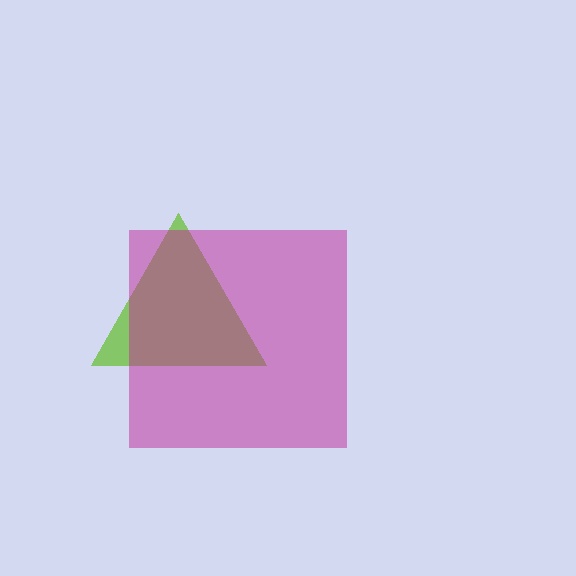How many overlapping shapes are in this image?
There are 2 overlapping shapes in the image.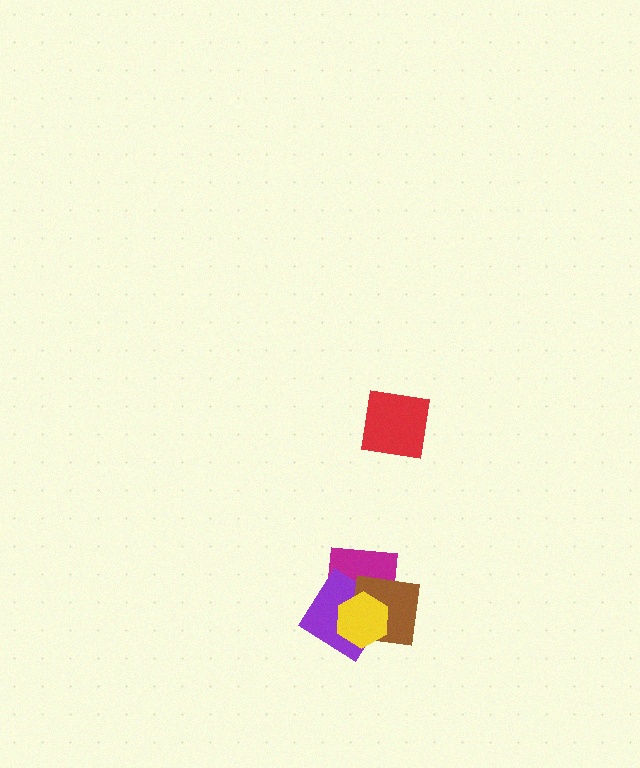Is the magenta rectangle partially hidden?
Yes, it is partially covered by another shape.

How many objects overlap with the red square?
0 objects overlap with the red square.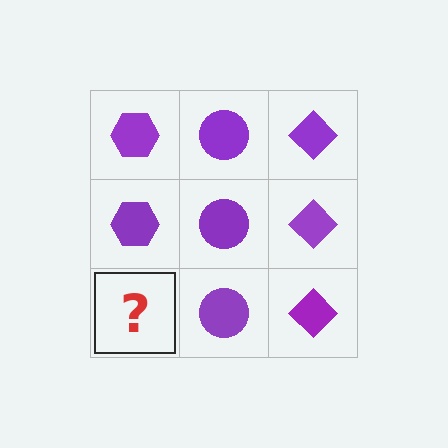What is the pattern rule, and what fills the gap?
The rule is that each column has a consistent shape. The gap should be filled with a purple hexagon.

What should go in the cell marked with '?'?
The missing cell should contain a purple hexagon.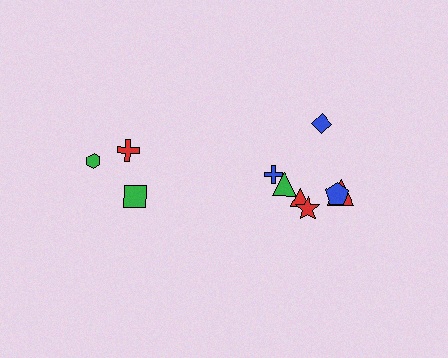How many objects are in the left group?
There are 3 objects.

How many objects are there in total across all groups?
There are 10 objects.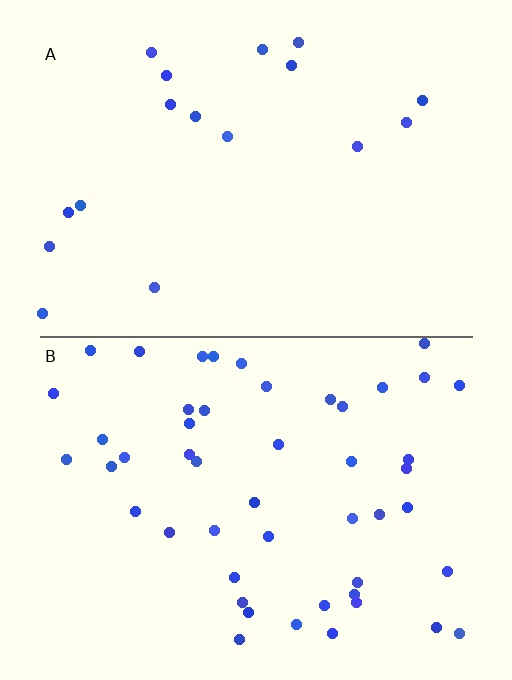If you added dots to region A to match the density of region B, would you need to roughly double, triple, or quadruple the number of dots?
Approximately triple.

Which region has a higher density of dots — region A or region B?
B (the bottom).